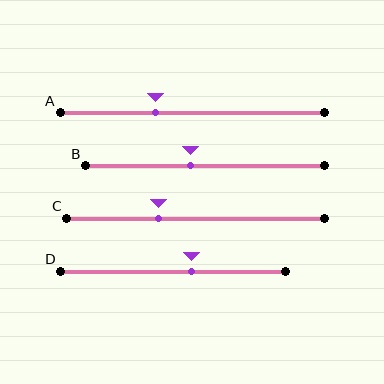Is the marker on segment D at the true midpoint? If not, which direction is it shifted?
No, the marker on segment D is shifted to the right by about 9% of the segment length.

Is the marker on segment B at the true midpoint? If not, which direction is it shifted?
No, the marker on segment B is shifted to the left by about 6% of the segment length.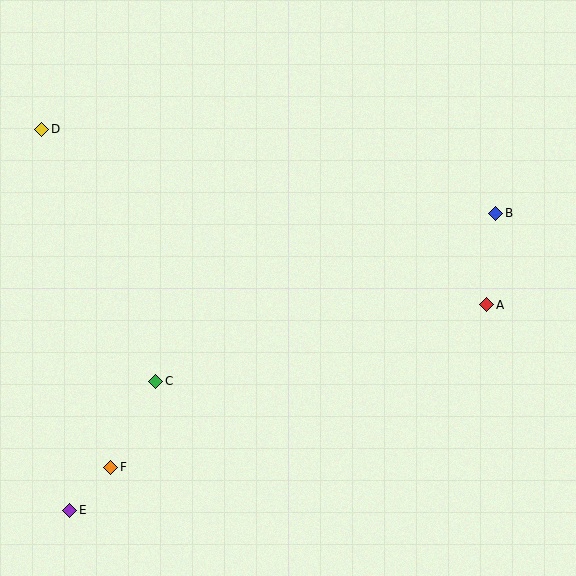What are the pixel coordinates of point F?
Point F is at (111, 467).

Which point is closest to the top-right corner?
Point B is closest to the top-right corner.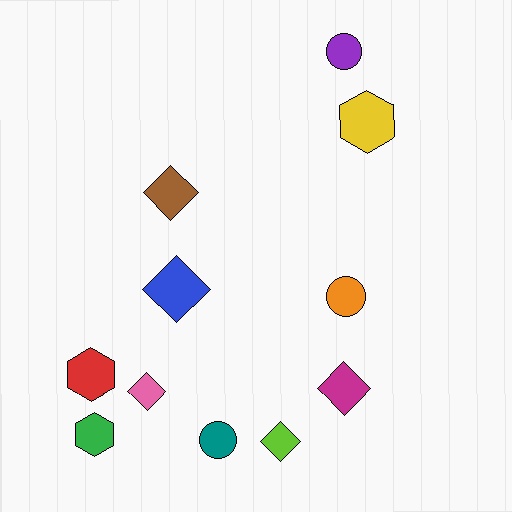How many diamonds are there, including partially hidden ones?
There are 5 diamonds.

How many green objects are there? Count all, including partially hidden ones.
There is 1 green object.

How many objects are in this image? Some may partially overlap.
There are 11 objects.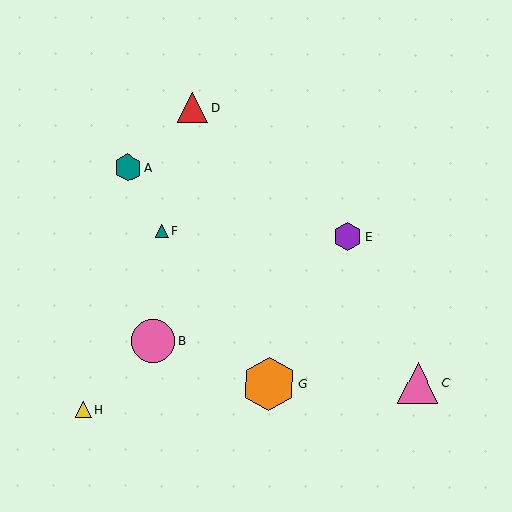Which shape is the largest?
The orange hexagon (labeled G) is the largest.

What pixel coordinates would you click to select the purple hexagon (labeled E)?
Click at (348, 237) to select the purple hexagon E.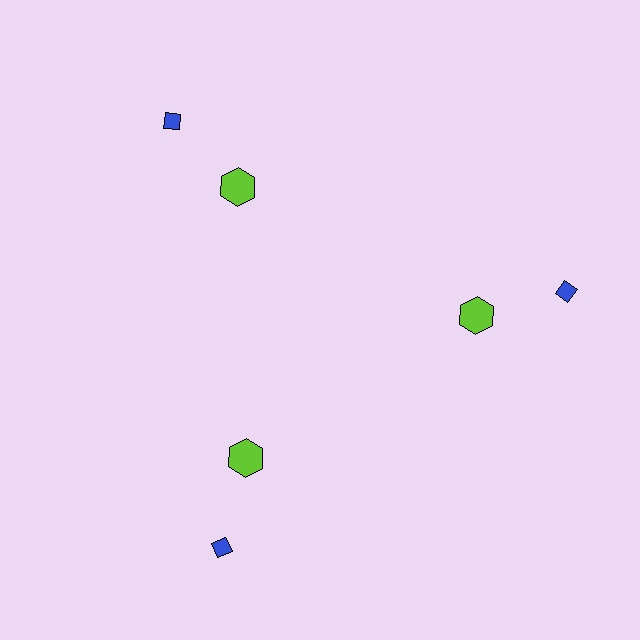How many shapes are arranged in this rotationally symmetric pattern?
There are 6 shapes, arranged in 3 groups of 2.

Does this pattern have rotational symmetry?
Yes, this pattern has 3-fold rotational symmetry. It looks the same after rotating 120 degrees around the center.